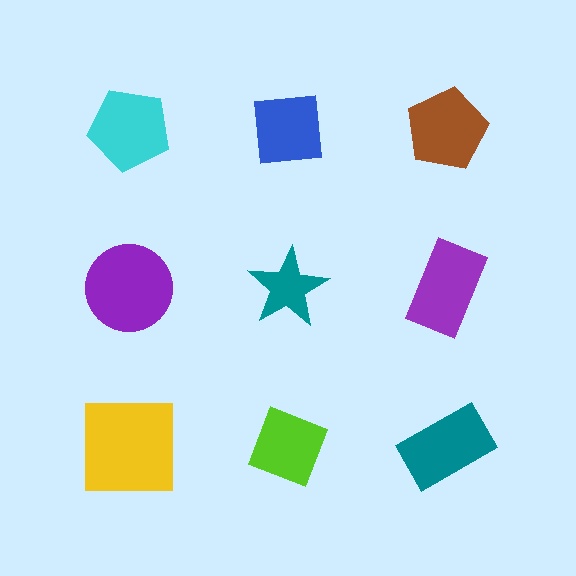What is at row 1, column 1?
A cyan pentagon.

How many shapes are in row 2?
3 shapes.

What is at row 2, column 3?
A purple rectangle.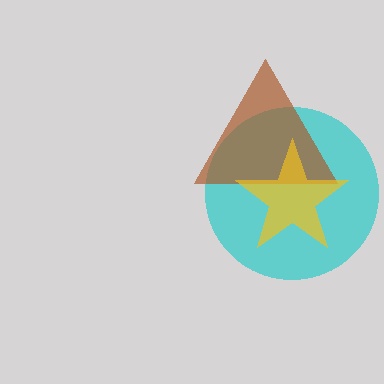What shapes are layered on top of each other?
The layered shapes are: a cyan circle, a brown triangle, a yellow star.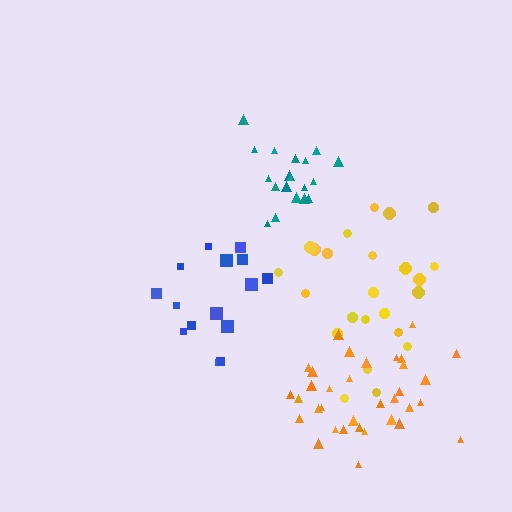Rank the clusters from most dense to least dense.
teal, orange, blue, yellow.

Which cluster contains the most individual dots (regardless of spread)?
Orange (34).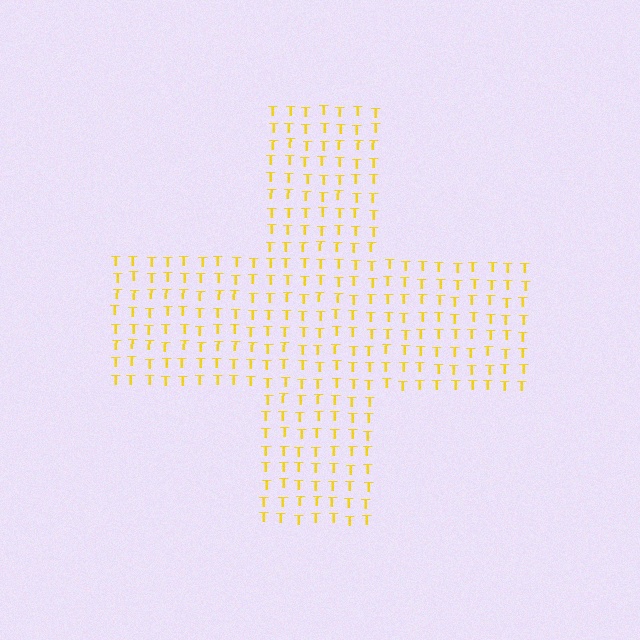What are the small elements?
The small elements are letter T's.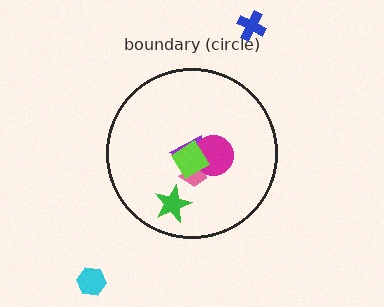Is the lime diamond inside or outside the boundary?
Inside.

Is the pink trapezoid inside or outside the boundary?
Inside.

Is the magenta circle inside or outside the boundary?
Inside.